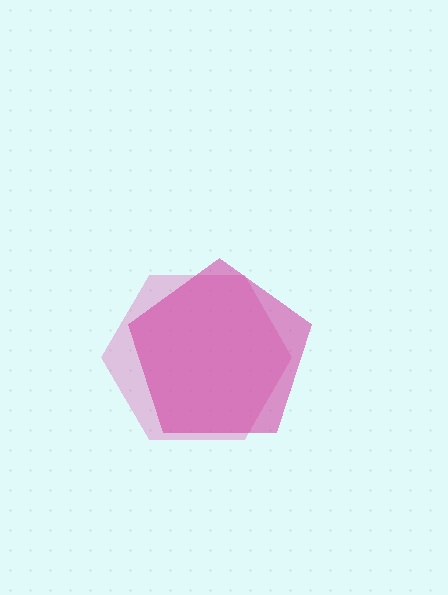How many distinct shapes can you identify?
There are 2 distinct shapes: a pink hexagon, a magenta pentagon.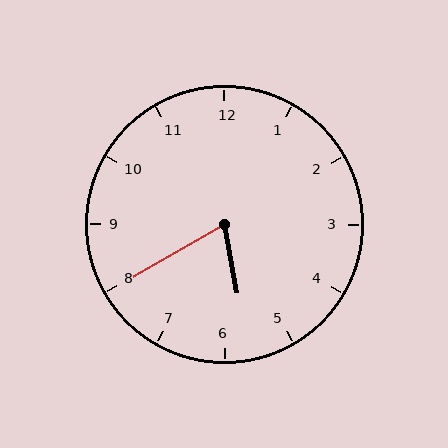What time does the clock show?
5:40.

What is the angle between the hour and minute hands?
Approximately 70 degrees.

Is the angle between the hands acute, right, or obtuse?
It is acute.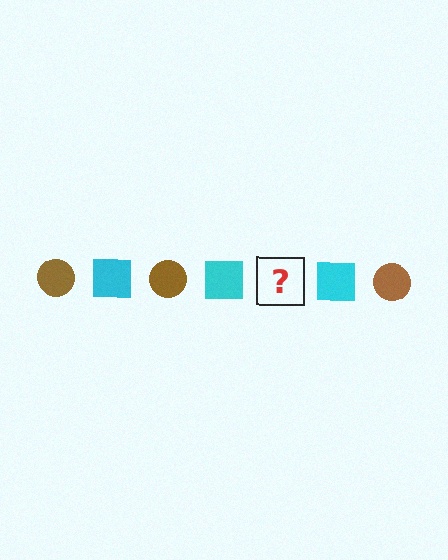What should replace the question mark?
The question mark should be replaced with a brown circle.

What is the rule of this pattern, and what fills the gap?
The rule is that the pattern alternates between brown circle and cyan square. The gap should be filled with a brown circle.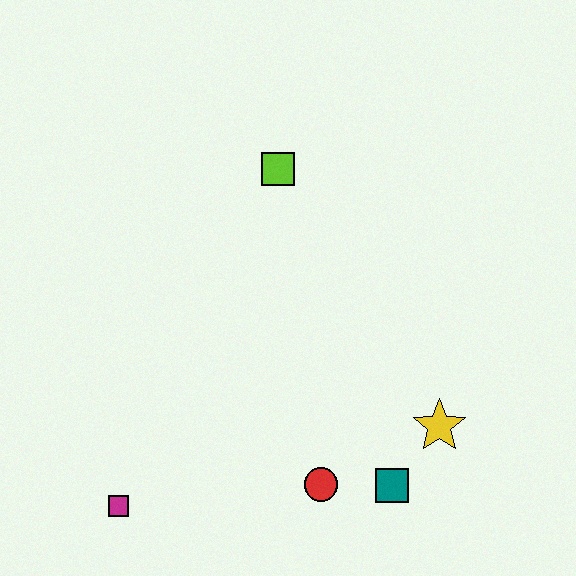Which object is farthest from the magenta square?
The lime square is farthest from the magenta square.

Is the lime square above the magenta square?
Yes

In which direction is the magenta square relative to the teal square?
The magenta square is to the left of the teal square.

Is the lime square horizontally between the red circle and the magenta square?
Yes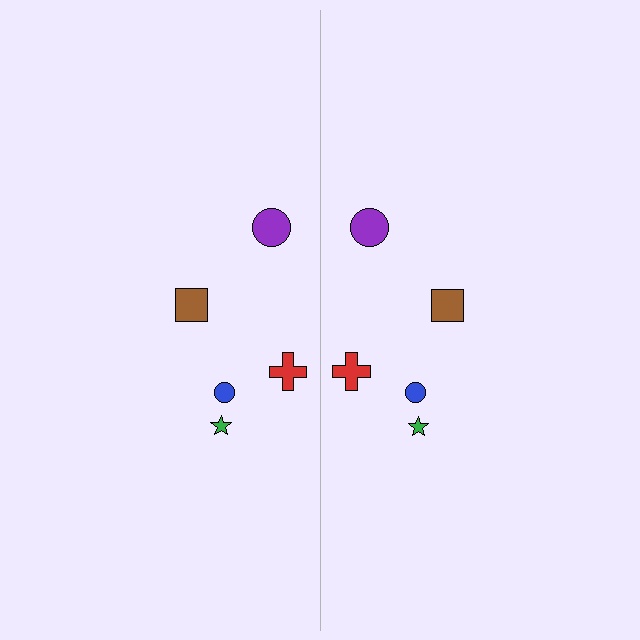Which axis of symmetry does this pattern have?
The pattern has a vertical axis of symmetry running through the center of the image.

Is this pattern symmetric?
Yes, this pattern has bilateral (reflection) symmetry.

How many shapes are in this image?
There are 10 shapes in this image.